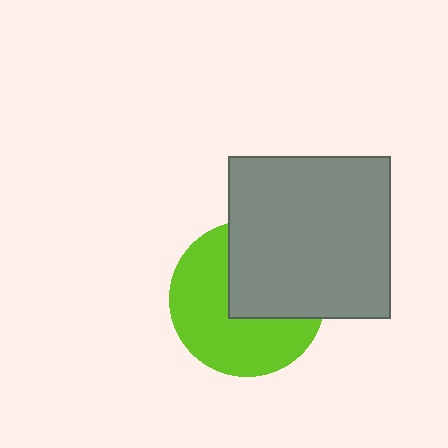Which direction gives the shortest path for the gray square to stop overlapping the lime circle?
Moving toward the upper-right gives the shortest separation.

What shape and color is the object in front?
The object in front is a gray square.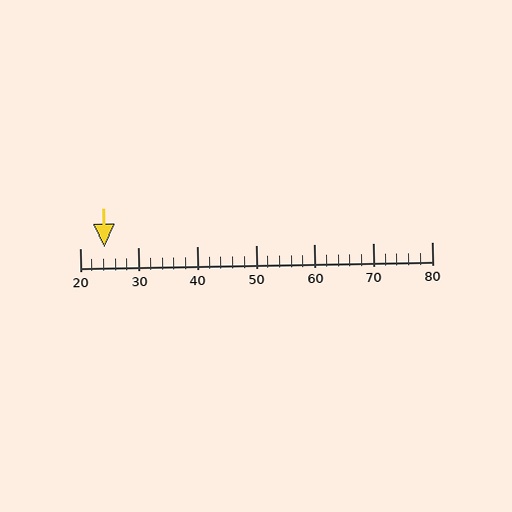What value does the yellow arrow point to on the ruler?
The yellow arrow points to approximately 24.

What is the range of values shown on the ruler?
The ruler shows values from 20 to 80.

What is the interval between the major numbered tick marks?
The major tick marks are spaced 10 units apart.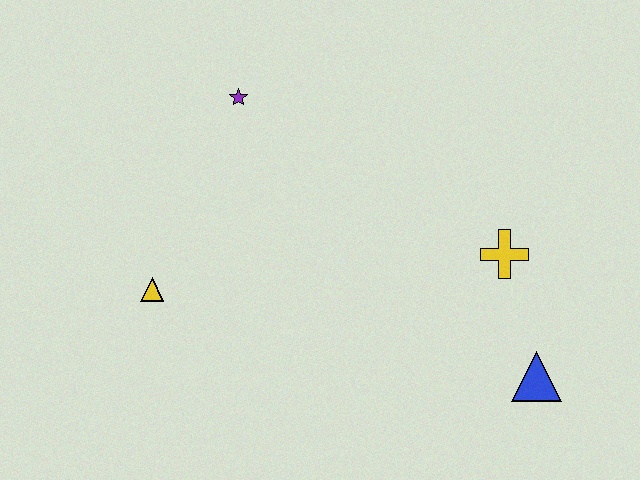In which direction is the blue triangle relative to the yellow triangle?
The blue triangle is to the right of the yellow triangle.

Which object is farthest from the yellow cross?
The yellow triangle is farthest from the yellow cross.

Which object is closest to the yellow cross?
The blue triangle is closest to the yellow cross.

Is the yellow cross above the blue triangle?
Yes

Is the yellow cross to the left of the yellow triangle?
No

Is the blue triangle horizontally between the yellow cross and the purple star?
No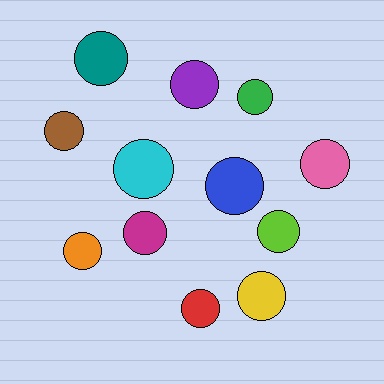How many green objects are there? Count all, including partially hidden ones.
There is 1 green object.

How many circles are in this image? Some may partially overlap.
There are 12 circles.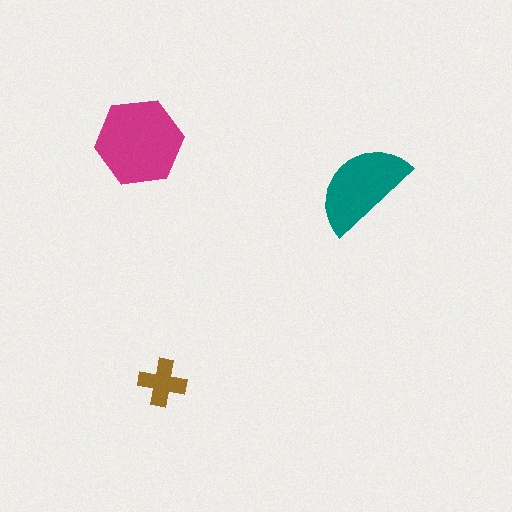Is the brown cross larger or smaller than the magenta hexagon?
Smaller.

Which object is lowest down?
The brown cross is bottommost.